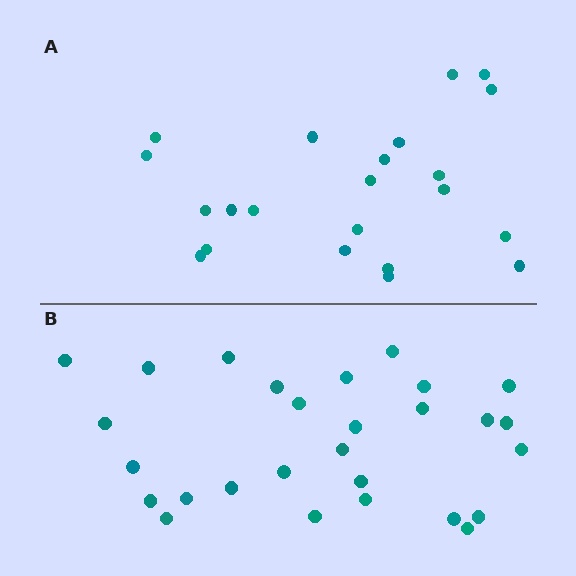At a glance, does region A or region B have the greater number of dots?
Region B (the bottom region) has more dots.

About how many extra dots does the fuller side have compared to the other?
Region B has about 6 more dots than region A.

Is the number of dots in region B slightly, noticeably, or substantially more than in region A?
Region B has noticeably more, but not dramatically so. The ratio is roughly 1.3 to 1.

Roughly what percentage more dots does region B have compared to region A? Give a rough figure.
About 25% more.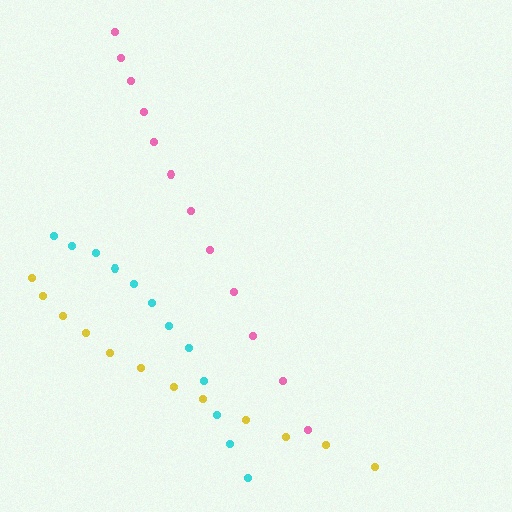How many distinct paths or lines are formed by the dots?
There are 3 distinct paths.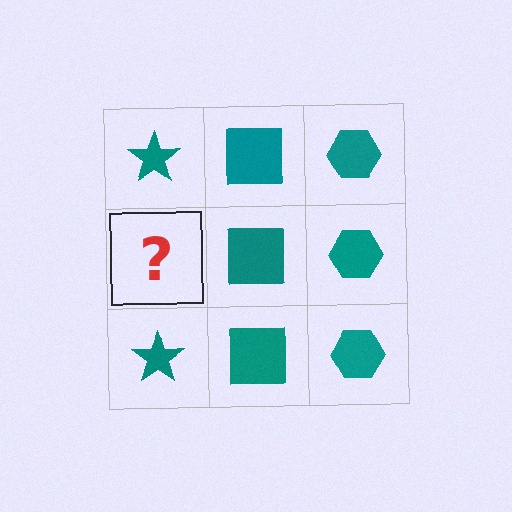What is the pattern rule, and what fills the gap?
The rule is that each column has a consistent shape. The gap should be filled with a teal star.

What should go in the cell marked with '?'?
The missing cell should contain a teal star.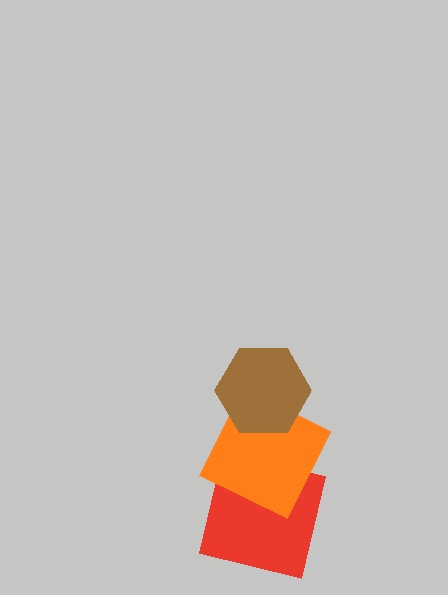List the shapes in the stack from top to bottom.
From top to bottom: the brown hexagon, the orange square, the red square.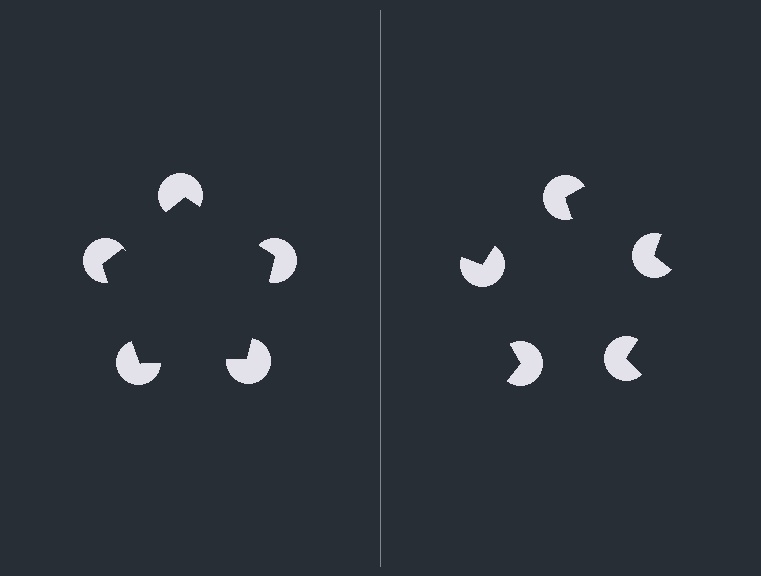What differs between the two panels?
The pac-man discs are positioned identically on both sides; only the wedge orientations differ. On the left they align to a pentagon; on the right they are misaligned.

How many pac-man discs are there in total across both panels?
10 — 5 on each side.